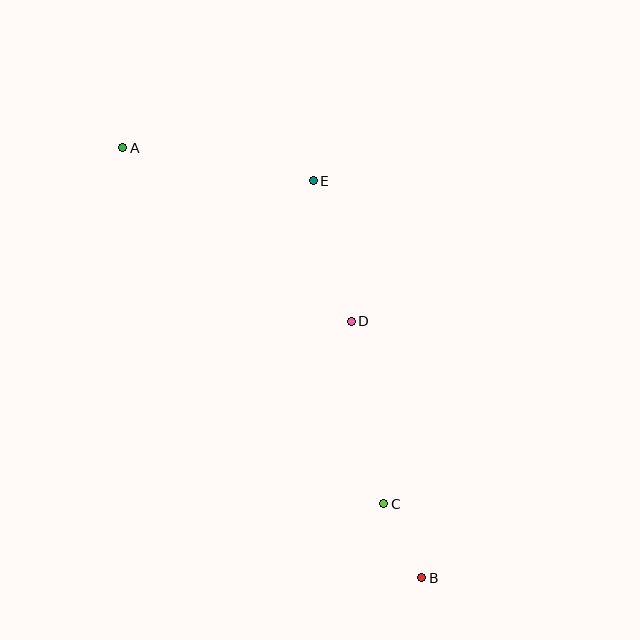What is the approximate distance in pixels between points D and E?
The distance between D and E is approximately 146 pixels.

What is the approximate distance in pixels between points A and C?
The distance between A and C is approximately 441 pixels.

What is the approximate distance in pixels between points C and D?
The distance between C and D is approximately 185 pixels.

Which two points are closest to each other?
Points B and C are closest to each other.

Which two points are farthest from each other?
Points A and B are farthest from each other.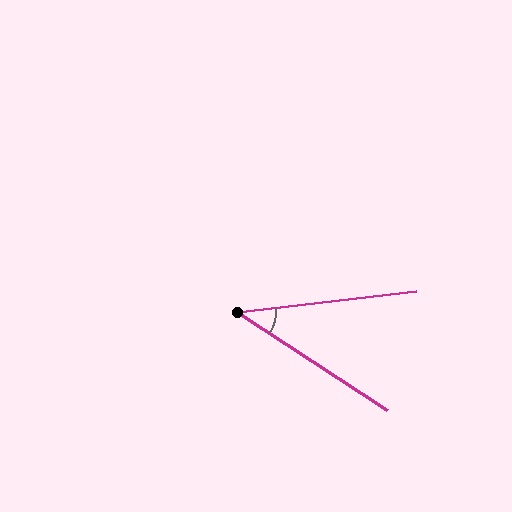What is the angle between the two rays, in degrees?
Approximately 40 degrees.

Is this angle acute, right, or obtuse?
It is acute.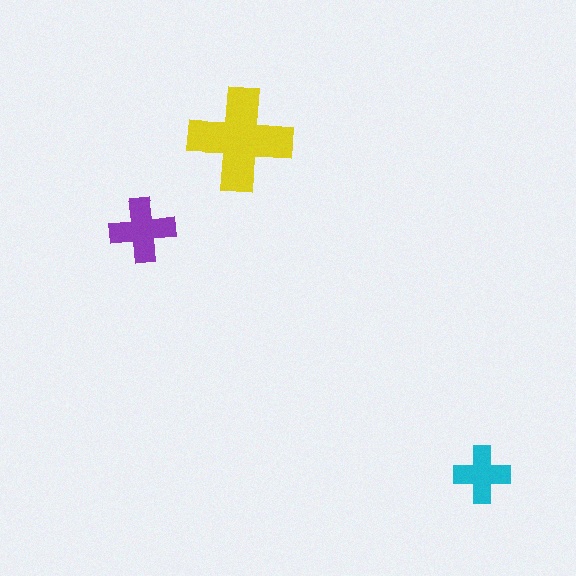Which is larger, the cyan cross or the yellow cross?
The yellow one.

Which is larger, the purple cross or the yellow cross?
The yellow one.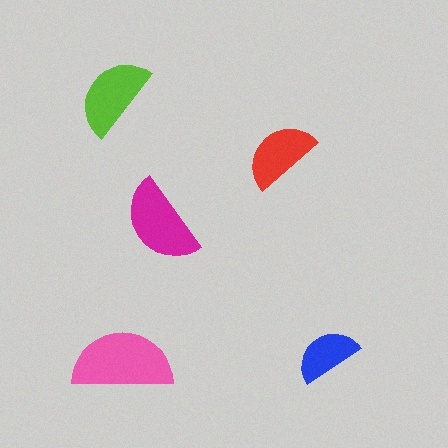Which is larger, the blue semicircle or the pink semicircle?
The pink one.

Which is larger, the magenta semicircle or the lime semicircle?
The magenta one.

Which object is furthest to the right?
The blue semicircle is rightmost.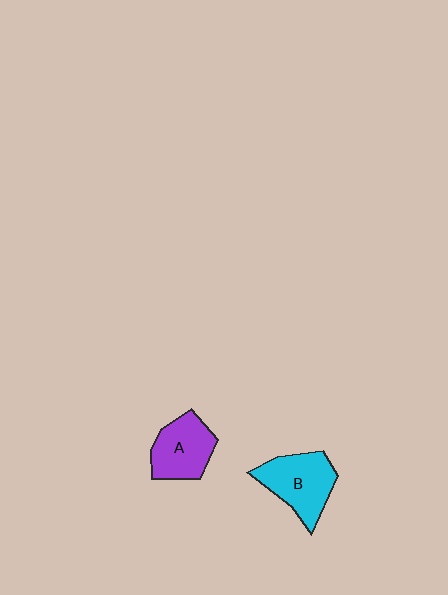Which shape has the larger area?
Shape B (cyan).